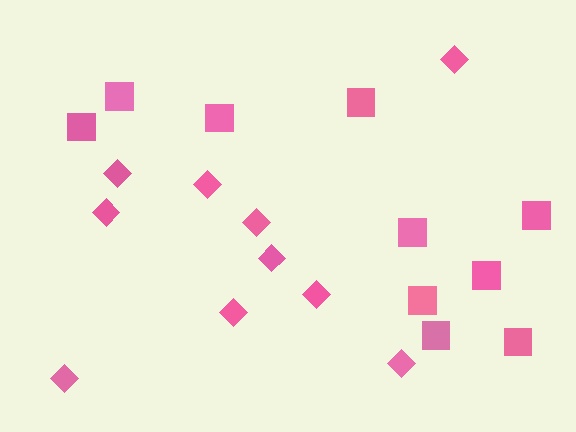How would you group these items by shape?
There are 2 groups: one group of squares (10) and one group of diamonds (10).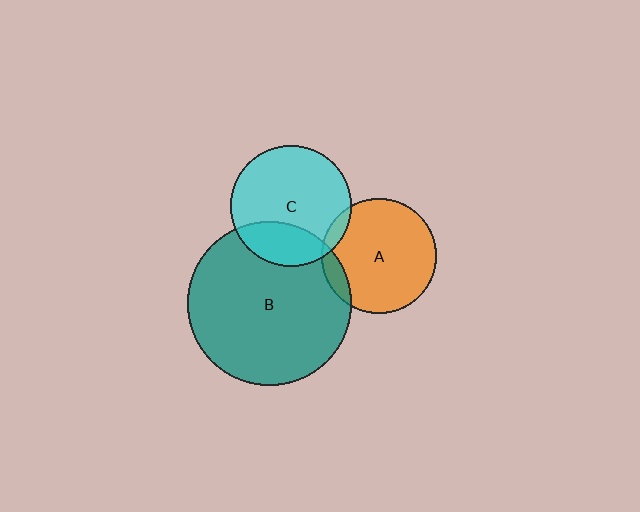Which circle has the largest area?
Circle B (teal).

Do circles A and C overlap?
Yes.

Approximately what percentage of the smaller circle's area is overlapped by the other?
Approximately 5%.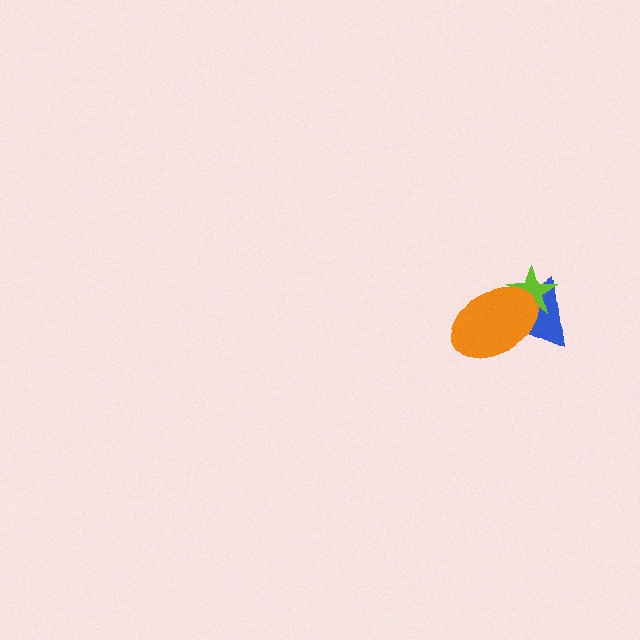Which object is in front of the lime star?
The orange ellipse is in front of the lime star.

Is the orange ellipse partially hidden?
No, no other shape covers it.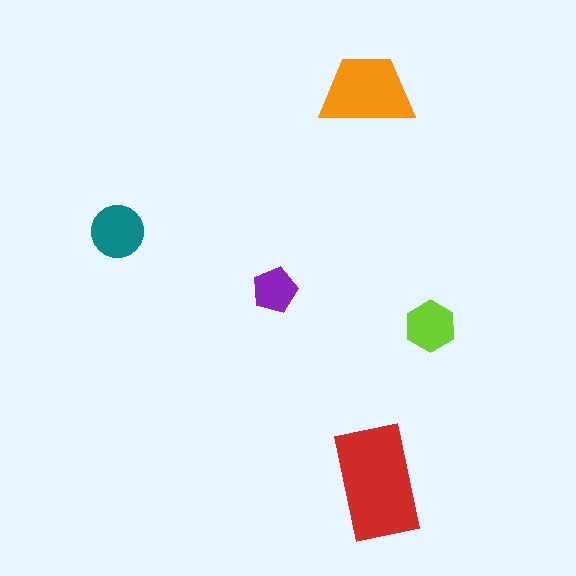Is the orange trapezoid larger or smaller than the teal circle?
Larger.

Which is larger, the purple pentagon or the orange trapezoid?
The orange trapezoid.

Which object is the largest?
The red rectangle.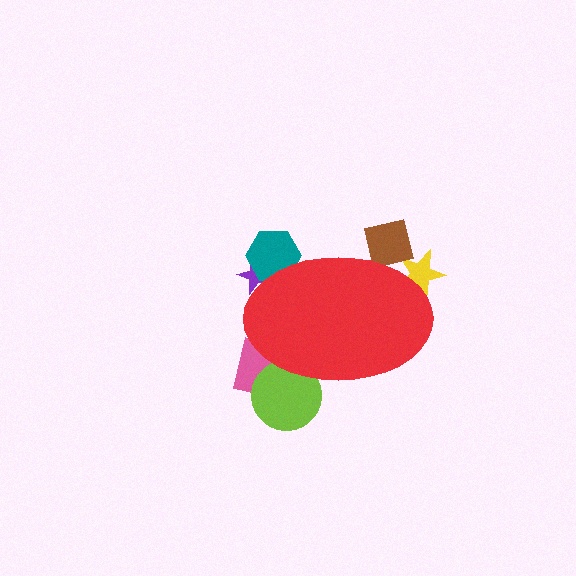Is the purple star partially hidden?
Yes, the purple star is partially hidden behind the red ellipse.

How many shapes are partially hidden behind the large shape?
6 shapes are partially hidden.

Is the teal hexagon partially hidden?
Yes, the teal hexagon is partially hidden behind the red ellipse.